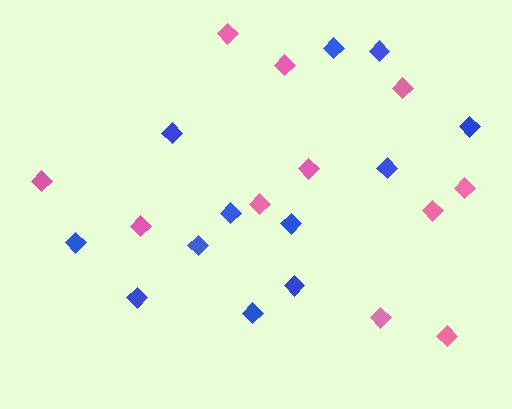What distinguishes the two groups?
There are 2 groups: one group of pink diamonds (11) and one group of blue diamonds (12).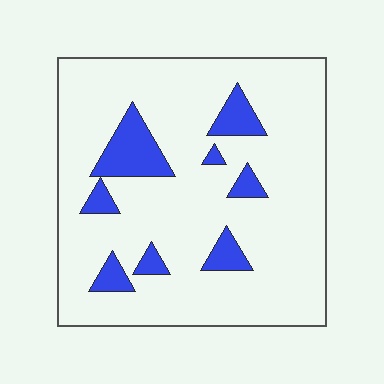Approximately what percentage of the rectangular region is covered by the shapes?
Approximately 15%.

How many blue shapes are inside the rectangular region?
8.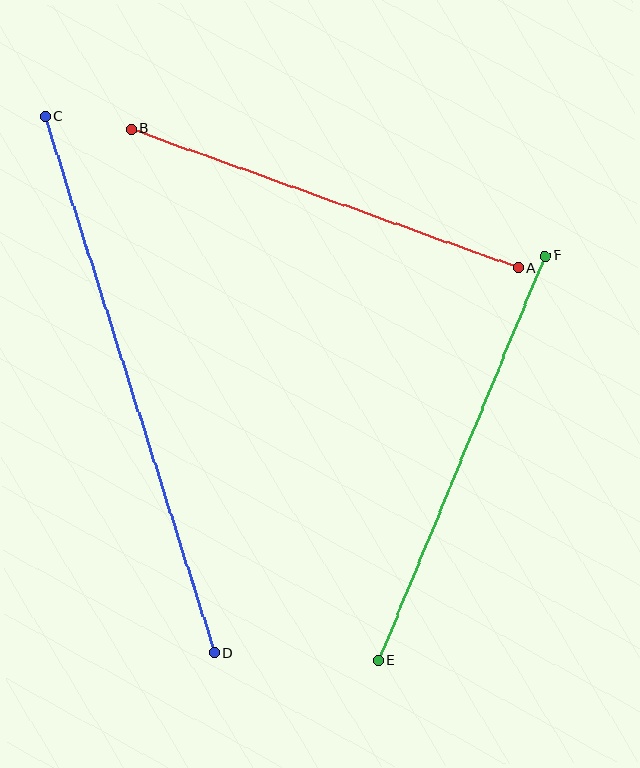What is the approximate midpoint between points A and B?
The midpoint is at approximately (325, 198) pixels.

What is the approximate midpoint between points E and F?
The midpoint is at approximately (462, 458) pixels.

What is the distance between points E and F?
The distance is approximately 437 pixels.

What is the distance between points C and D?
The distance is approximately 562 pixels.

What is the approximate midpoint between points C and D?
The midpoint is at approximately (130, 385) pixels.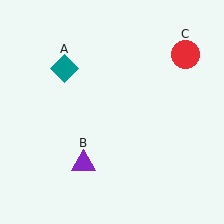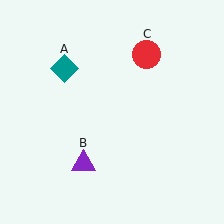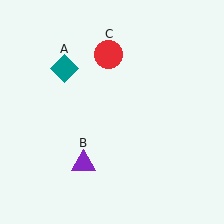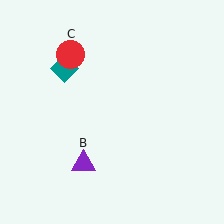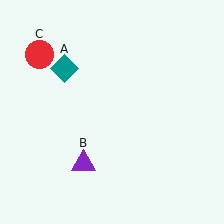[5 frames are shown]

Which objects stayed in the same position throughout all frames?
Teal diamond (object A) and purple triangle (object B) remained stationary.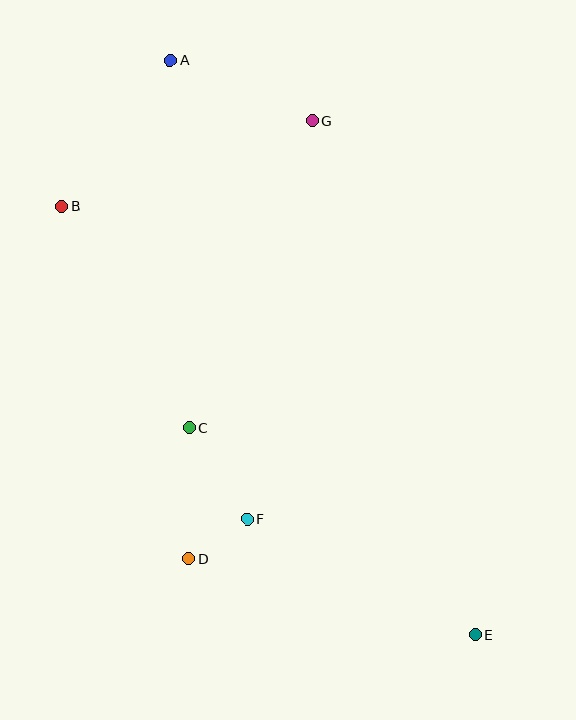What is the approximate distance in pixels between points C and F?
The distance between C and F is approximately 108 pixels.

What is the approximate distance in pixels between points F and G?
The distance between F and G is approximately 403 pixels.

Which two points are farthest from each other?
Points A and E are farthest from each other.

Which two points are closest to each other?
Points D and F are closest to each other.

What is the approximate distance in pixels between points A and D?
The distance between A and D is approximately 499 pixels.